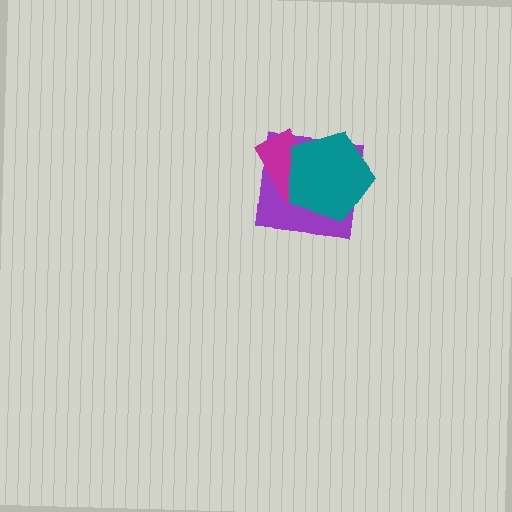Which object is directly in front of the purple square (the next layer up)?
The magenta rectangle is directly in front of the purple square.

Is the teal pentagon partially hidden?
No, no other shape covers it.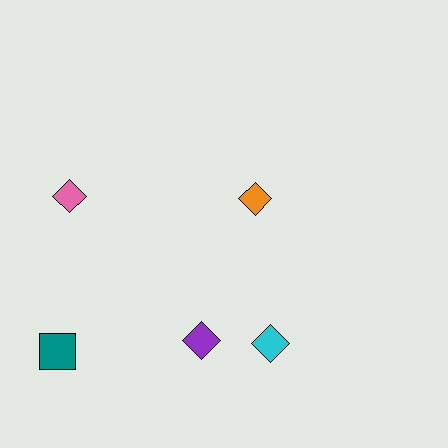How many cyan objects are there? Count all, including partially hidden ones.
There is 1 cyan object.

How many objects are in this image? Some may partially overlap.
There are 5 objects.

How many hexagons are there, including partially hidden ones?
There are no hexagons.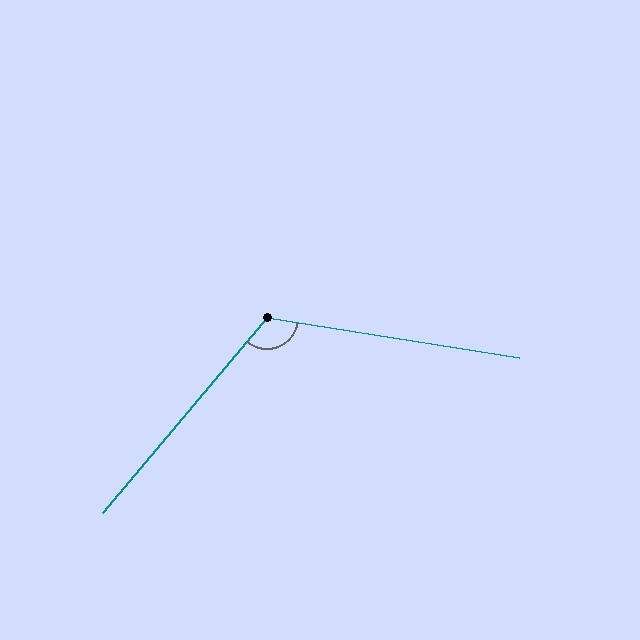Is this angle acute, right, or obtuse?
It is obtuse.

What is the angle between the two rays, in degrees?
Approximately 121 degrees.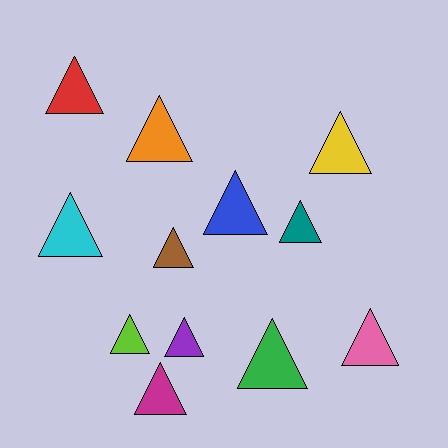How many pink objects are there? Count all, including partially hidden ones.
There is 1 pink object.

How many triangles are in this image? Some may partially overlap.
There are 12 triangles.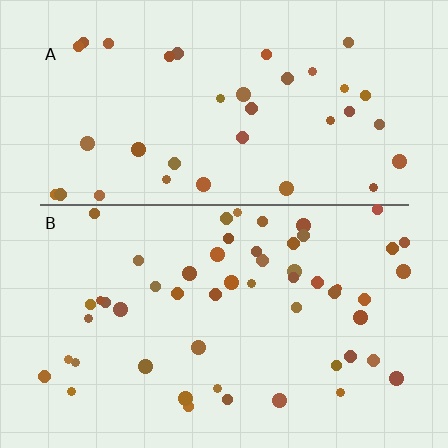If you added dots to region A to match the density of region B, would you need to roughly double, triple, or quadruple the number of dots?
Approximately double.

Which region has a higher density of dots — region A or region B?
B (the bottom).